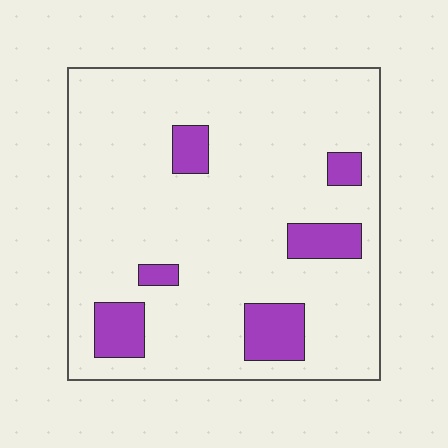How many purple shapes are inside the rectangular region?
6.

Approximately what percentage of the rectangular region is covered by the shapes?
Approximately 15%.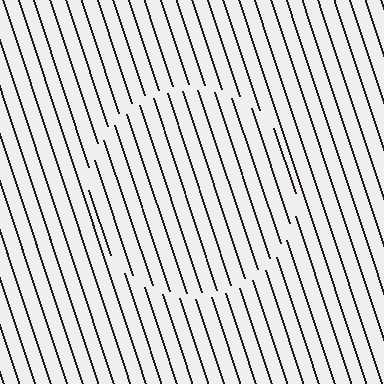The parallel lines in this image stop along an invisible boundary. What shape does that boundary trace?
An illusory circle. The interior of the shape contains the same grating, shifted by half a period — the contour is defined by the phase discontinuity where line-ends from the inner and outer gratings abut.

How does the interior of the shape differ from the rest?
The interior of the shape contains the same grating, shifted by half a period — the contour is defined by the phase discontinuity where line-ends from the inner and outer gratings abut.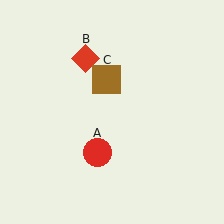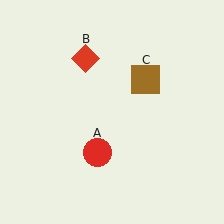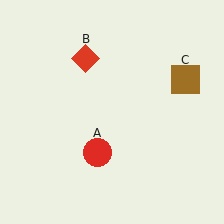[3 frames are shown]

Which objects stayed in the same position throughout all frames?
Red circle (object A) and red diamond (object B) remained stationary.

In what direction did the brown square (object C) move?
The brown square (object C) moved right.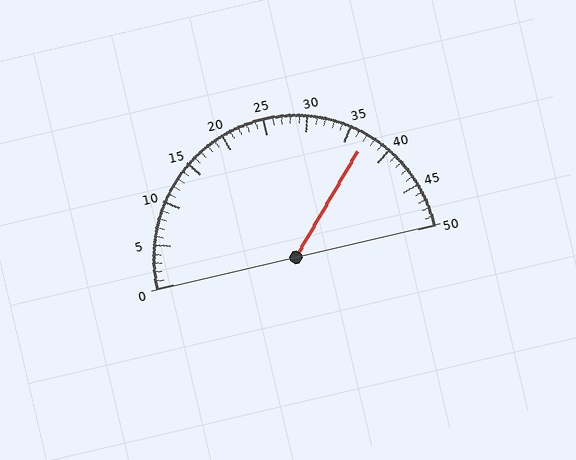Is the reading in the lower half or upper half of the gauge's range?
The reading is in the upper half of the range (0 to 50).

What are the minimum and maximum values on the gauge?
The gauge ranges from 0 to 50.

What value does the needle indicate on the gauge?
The needle indicates approximately 37.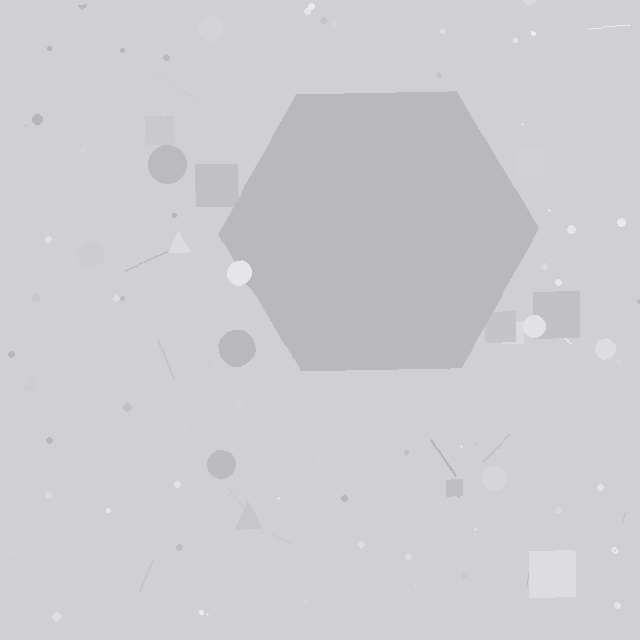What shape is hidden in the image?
A hexagon is hidden in the image.